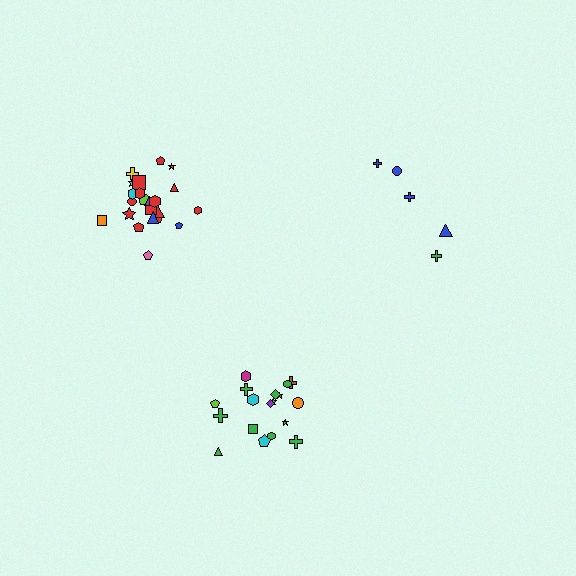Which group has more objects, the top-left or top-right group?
The top-left group.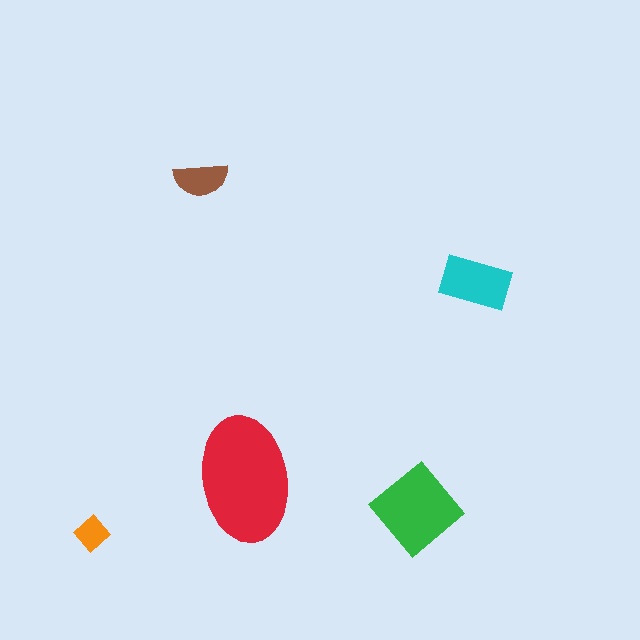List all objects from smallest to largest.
The orange diamond, the brown semicircle, the cyan rectangle, the green diamond, the red ellipse.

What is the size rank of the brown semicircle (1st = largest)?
4th.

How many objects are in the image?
There are 5 objects in the image.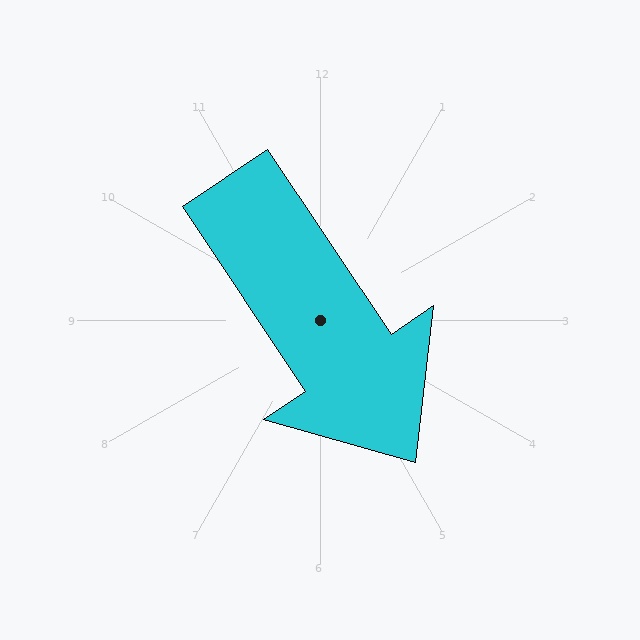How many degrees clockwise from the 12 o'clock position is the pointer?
Approximately 146 degrees.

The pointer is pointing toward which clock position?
Roughly 5 o'clock.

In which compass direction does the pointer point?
Southeast.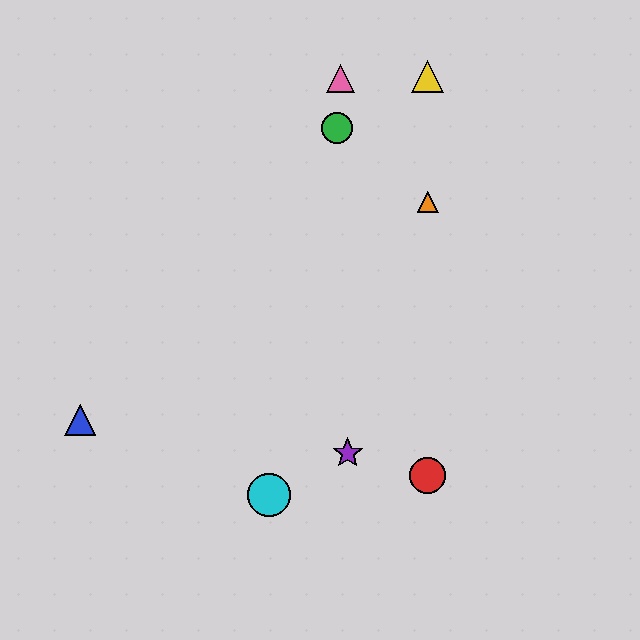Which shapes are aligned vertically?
The red circle, the yellow triangle, the orange triangle are aligned vertically.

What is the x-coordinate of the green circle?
The green circle is at x≈337.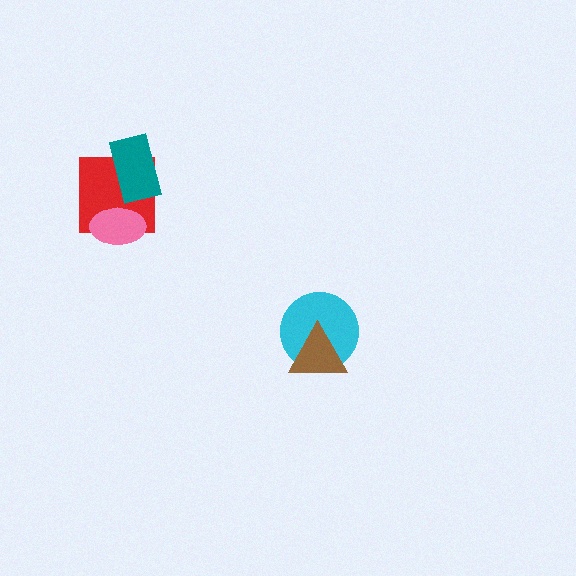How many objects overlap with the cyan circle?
1 object overlaps with the cyan circle.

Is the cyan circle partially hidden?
Yes, it is partially covered by another shape.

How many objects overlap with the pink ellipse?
1 object overlaps with the pink ellipse.